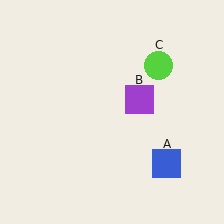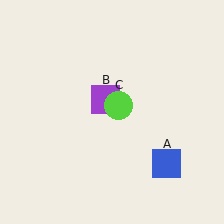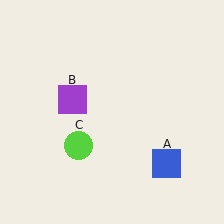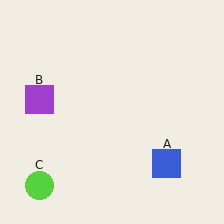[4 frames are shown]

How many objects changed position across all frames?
2 objects changed position: purple square (object B), lime circle (object C).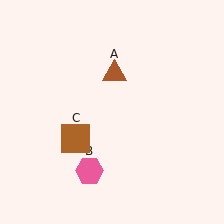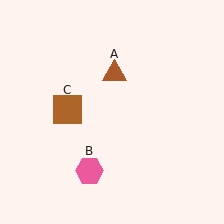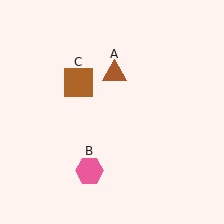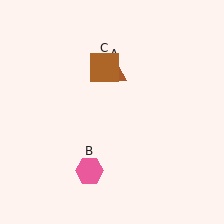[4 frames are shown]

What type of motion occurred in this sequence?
The brown square (object C) rotated clockwise around the center of the scene.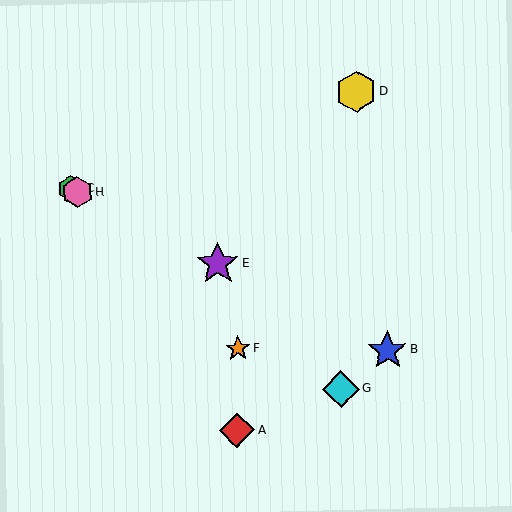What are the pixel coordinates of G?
Object G is at (341, 389).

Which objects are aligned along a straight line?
Objects B, C, E, H are aligned along a straight line.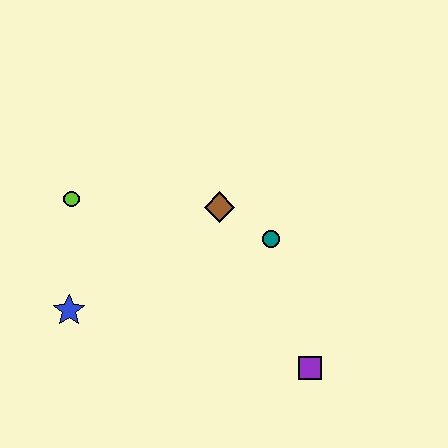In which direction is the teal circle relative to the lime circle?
The teal circle is to the right of the lime circle.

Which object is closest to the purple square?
The teal circle is closest to the purple square.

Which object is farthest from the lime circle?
The purple square is farthest from the lime circle.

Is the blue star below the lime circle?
Yes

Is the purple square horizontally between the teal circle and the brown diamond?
No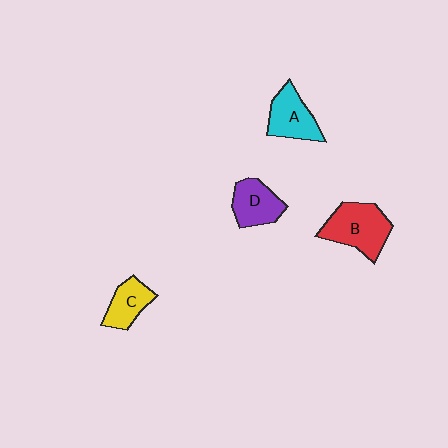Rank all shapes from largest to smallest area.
From largest to smallest: B (red), A (cyan), D (purple), C (yellow).